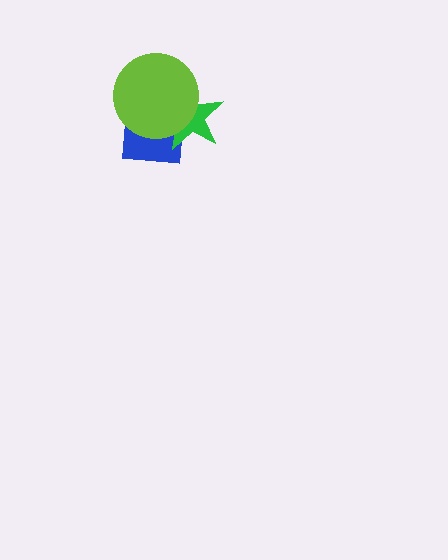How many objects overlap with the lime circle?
2 objects overlap with the lime circle.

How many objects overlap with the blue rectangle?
2 objects overlap with the blue rectangle.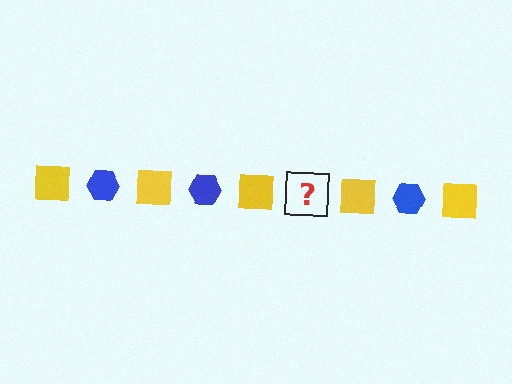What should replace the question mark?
The question mark should be replaced with a blue hexagon.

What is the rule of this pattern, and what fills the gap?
The rule is that the pattern alternates between yellow square and blue hexagon. The gap should be filled with a blue hexagon.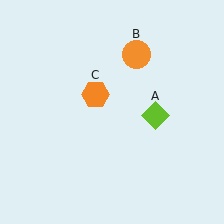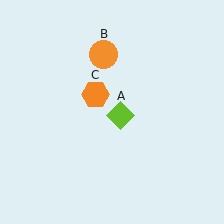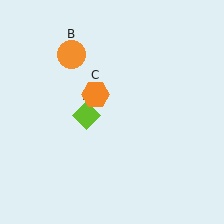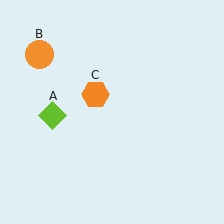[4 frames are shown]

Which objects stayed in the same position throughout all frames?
Orange hexagon (object C) remained stationary.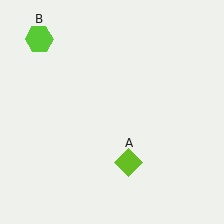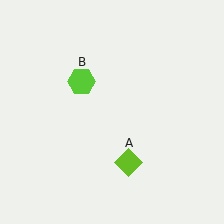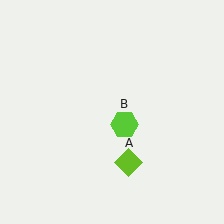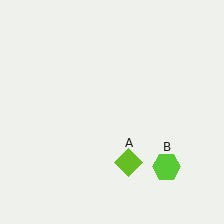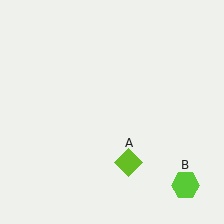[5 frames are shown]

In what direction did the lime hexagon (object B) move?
The lime hexagon (object B) moved down and to the right.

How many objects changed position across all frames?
1 object changed position: lime hexagon (object B).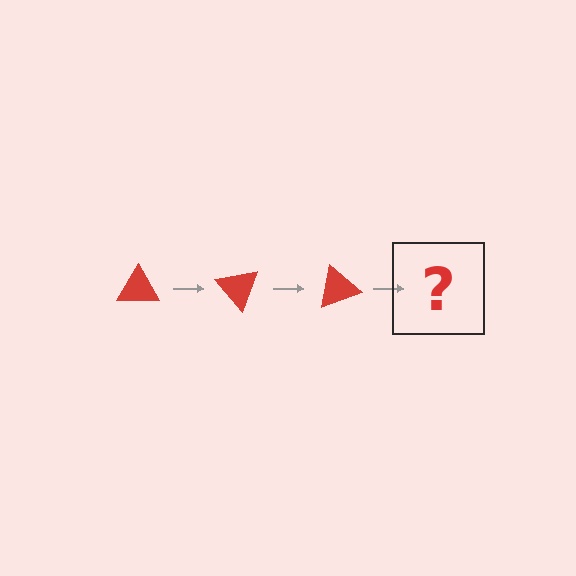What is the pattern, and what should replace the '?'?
The pattern is that the triangle rotates 50 degrees each step. The '?' should be a red triangle rotated 150 degrees.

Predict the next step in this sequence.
The next step is a red triangle rotated 150 degrees.